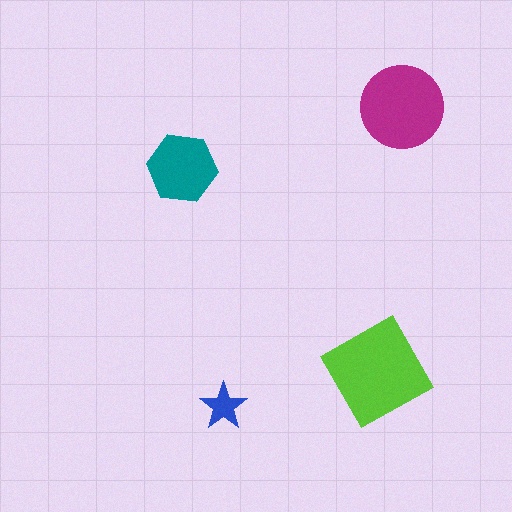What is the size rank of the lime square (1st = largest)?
1st.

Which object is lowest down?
The blue star is bottommost.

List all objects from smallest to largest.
The blue star, the teal hexagon, the magenta circle, the lime square.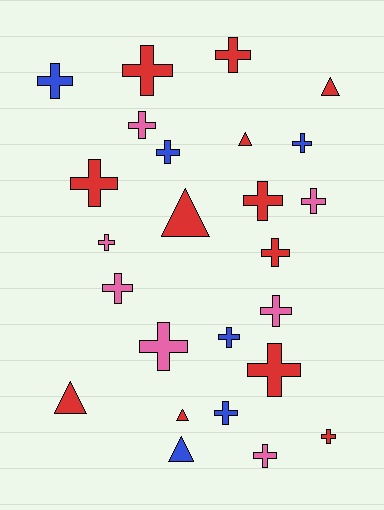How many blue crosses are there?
There are 5 blue crosses.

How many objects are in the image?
There are 25 objects.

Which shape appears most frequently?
Cross, with 19 objects.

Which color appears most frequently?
Red, with 12 objects.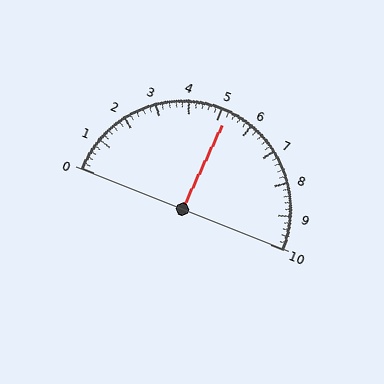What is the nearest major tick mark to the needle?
The nearest major tick mark is 5.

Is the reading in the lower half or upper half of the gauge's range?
The reading is in the upper half of the range (0 to 10).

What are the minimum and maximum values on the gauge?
The gauge ranges from 0 to 10.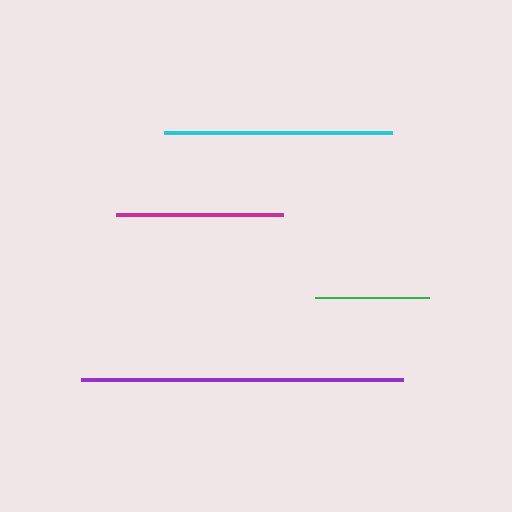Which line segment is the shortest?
The green line is the shortest at approximately 114 pixels.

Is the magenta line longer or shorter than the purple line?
The purple line is longer than the magenta line.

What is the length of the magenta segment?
The magenta segment is approximately 167 pixels long.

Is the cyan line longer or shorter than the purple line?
The purple line is longer than the cyan line.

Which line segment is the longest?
The purple line is the longest at approximately 321 pixels.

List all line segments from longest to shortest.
From longest to shortest: purple, cyan, magenta, green.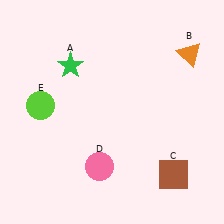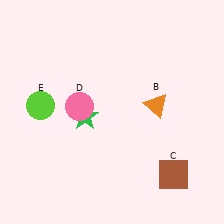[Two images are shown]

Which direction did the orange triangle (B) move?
The orange triangle (B) moved down.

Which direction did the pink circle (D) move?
The pink circle (D) moved up.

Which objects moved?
The objects that moved are: the green star (A), the orange triangle (B), the pink circle (D).